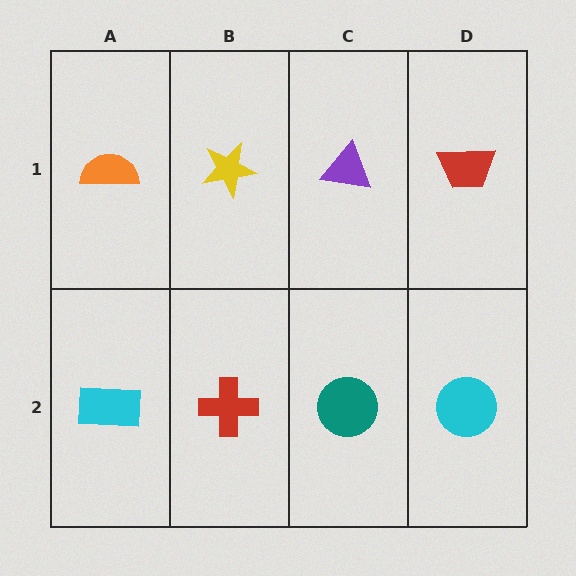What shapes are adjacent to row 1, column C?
A teal circle (row 2, column C), a yellow star (row 1, column B), a red trapezoid (row 1, column D).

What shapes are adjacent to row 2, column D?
A red trapezoid (row 1, column D), a teal circle (row 2, column C).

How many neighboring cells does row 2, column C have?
3.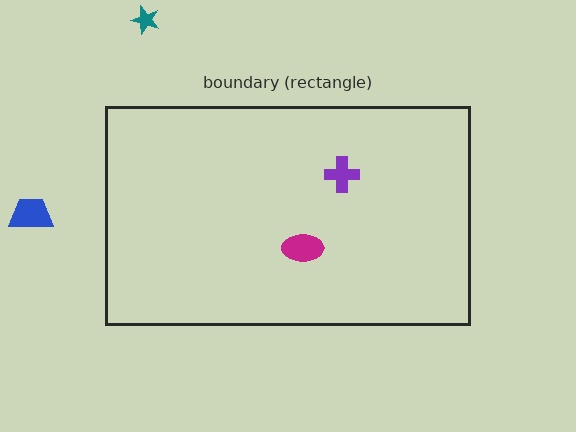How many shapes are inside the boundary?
2 inside, 2 outside.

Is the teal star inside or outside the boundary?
Outside.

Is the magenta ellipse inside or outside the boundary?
Inside.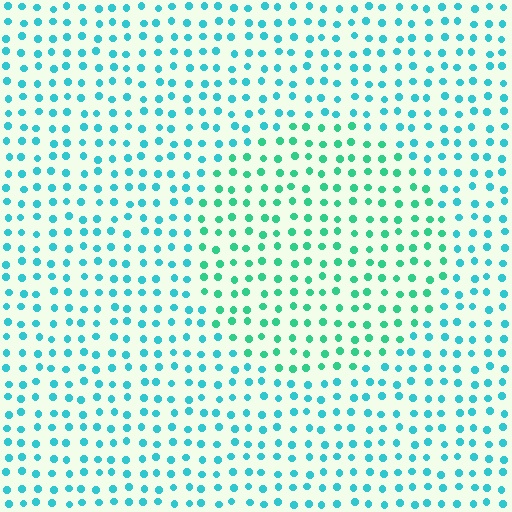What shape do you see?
I see a circle.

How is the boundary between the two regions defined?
The boundary is defined purely by a slight shift in hue (about 29 degrees). Spacing, size, and orientation are identical on both sides.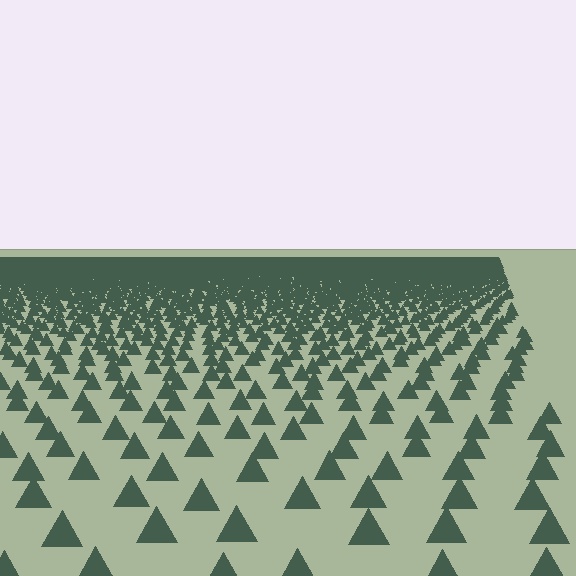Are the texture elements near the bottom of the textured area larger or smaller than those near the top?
Larger. Near the bottom, elements are closer to the viewer and appear at a bigger on-screen size.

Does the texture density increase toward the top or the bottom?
Density increases toward the top.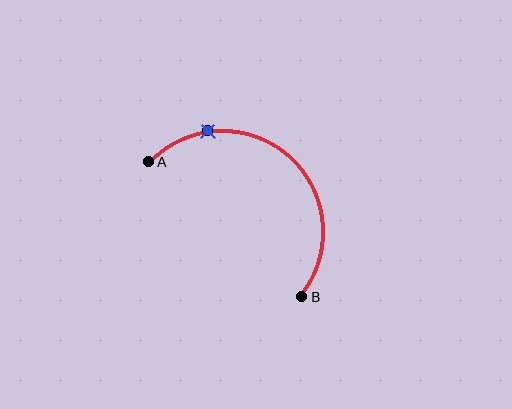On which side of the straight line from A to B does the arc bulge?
The arc bulges above and to the right of the straight line connecting A and B.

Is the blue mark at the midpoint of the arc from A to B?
No. The blue mark lies on the arc but is closer to endpoint A. The arc midpoint would be at the point on the curve equidistant along the arc from both A and B.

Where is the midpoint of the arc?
The arc midpoint is the point on the curve farthest from the straight line joining A and B. It sits above and to the right of that line.